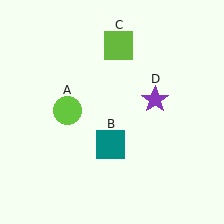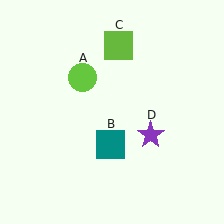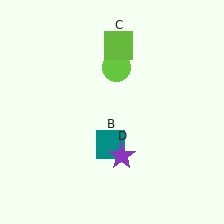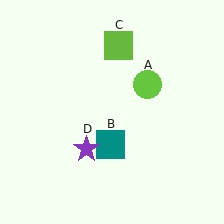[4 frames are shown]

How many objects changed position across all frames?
2 objects changed position: lime circle (object A), purple star (object D).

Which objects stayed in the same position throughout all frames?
Teal square (object B) and lime square (object C) remained stationary.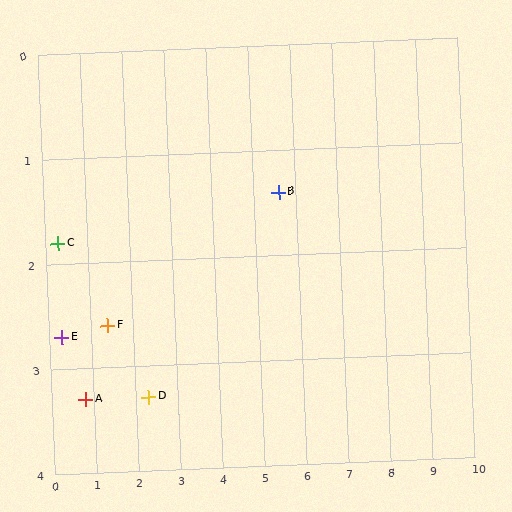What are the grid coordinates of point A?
Point A is at approximately (0.8, 3.3).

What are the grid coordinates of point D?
Point D is at approximately (2.3, 3.3).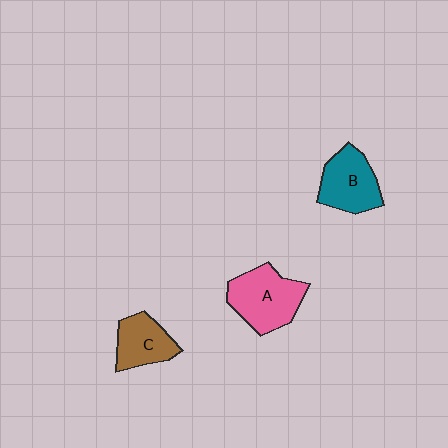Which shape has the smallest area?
Shape C (brown).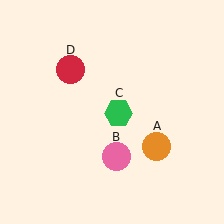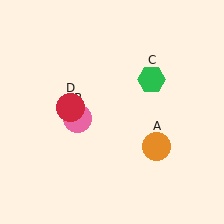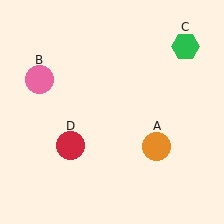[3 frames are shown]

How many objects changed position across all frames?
3 objects changed position: pink circle (object B), green hexagon (object C), red circle (object D).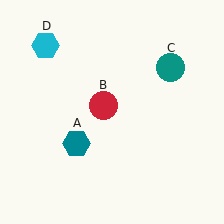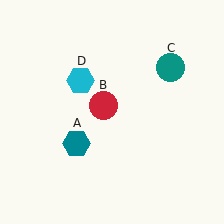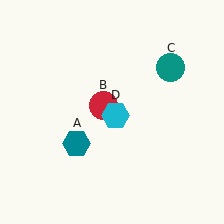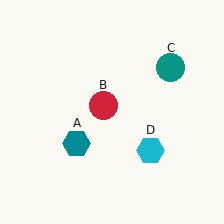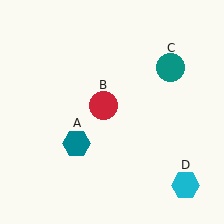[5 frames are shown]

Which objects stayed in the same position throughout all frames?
Teal hexagon (object A) and red circle (object B) and teal circle (object C) remained stationary.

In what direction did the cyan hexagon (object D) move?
The cyan hexagon (object D) moved down and to the right.